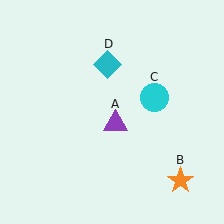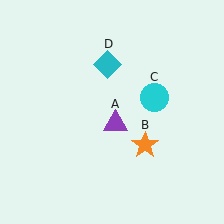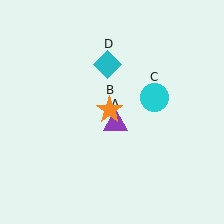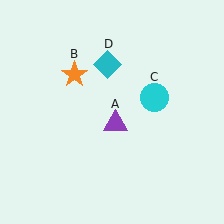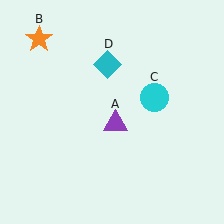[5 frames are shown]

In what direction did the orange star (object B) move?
The orange star (object B) moved up and to the left.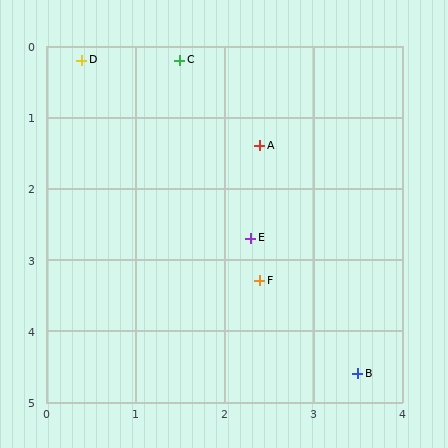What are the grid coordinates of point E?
Point E is at approximately (2.3, 2.7).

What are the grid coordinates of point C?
Point C is at approximately (1.5, 0.2).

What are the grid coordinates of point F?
Point F is at approximately (2.4, 3.3).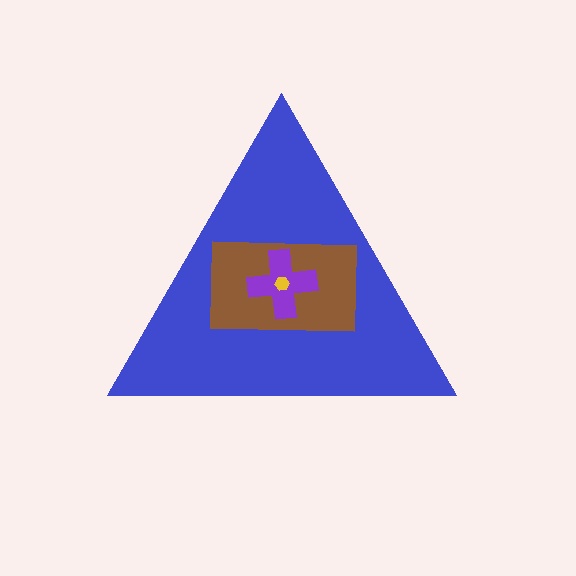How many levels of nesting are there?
4.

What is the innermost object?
The yellow hexagon.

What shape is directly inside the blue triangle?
The brown rectangle.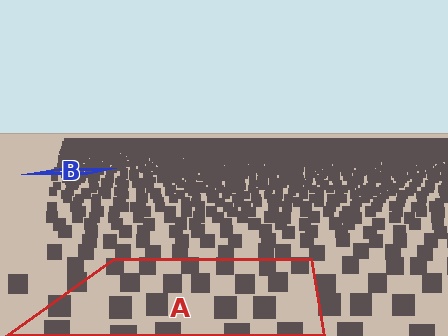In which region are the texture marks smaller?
The texture marks are smaller in region B, because it is farther away.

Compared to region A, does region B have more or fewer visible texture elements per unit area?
Region B has more texture elements per unit area — they are packed more densely because it is farther away.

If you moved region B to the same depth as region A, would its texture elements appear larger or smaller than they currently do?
They would appear larger. At a closer depth, the same texture elements are projected at a bigger on-screen size.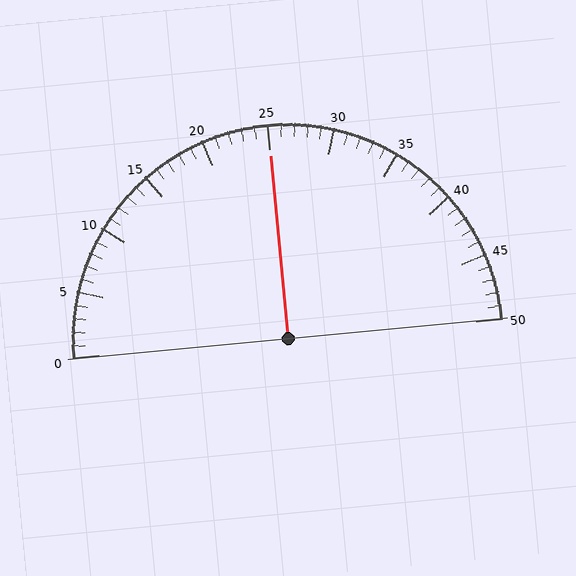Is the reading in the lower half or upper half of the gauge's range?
The reading is in the upper half of the range (0 to 50).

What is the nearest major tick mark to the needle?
The nearest major tick mark is 25.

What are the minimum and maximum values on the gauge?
The gauge ranges from 0 to 50.